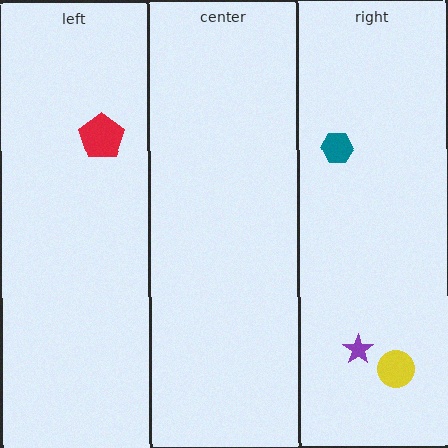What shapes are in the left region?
The red pentagon.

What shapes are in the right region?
The purple star, the teal hexagon, the yellow circle.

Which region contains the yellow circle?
The right region.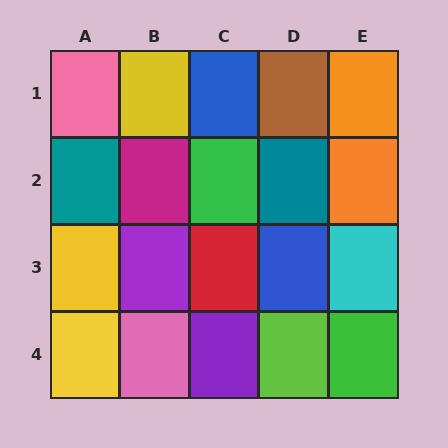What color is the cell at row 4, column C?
Purple.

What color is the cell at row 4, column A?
Yellow.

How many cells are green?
2 cells are green.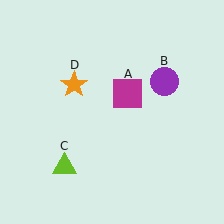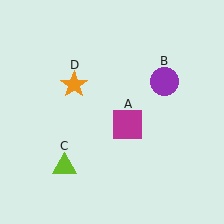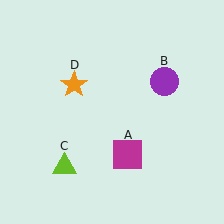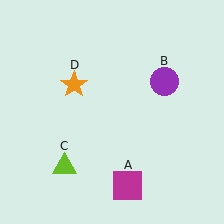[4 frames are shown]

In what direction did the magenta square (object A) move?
The magenta square (object A) moved down.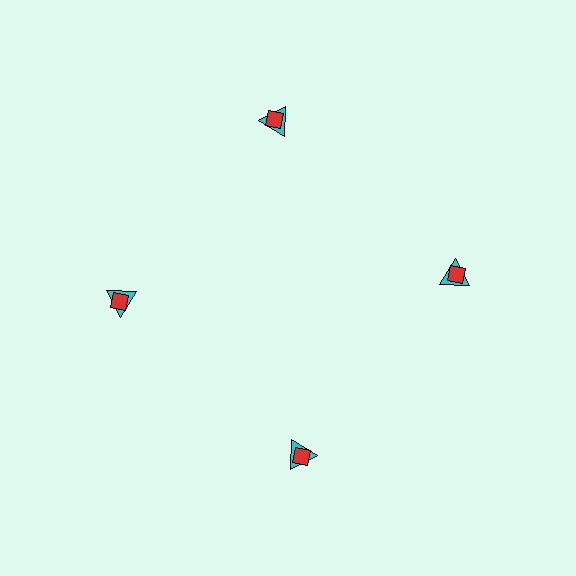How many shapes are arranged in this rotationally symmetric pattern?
There are 8 shapes, arranged in 4 groups of 2.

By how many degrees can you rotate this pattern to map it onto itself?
The pattern maps onto itself every 90 degrees of rotation.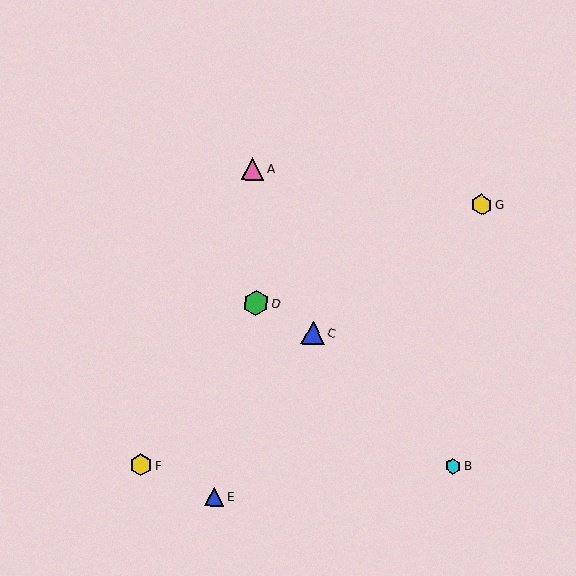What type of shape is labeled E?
Shape E is a blue triangle.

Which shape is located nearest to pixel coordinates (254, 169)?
The pink triangle (labeled A) at (253, 169) is nearest to that location.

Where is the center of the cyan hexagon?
The center of the cyan hexagon is at (453, 466).